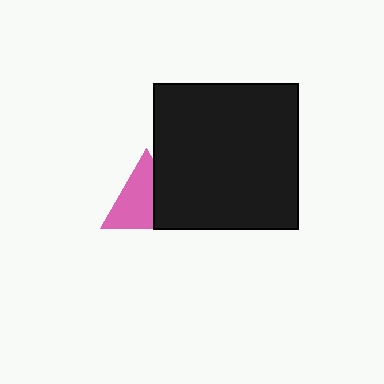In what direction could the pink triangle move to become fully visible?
The pink triangle could move left. That would shift it out from behind the black square entirely.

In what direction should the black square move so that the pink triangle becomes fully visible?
The black square should move right. That is the shortest direction to clear the overlap and leave the pink triangle fully visible.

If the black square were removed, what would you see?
You would see the complete pink triangle.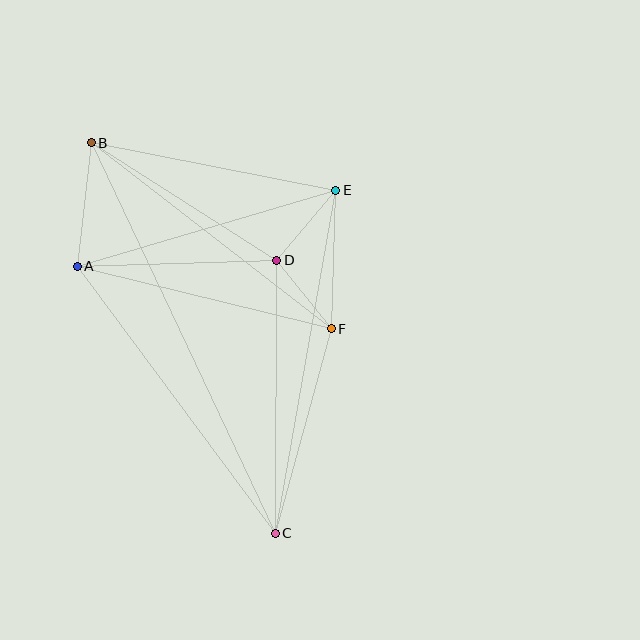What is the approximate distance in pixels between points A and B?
The distance between A and B is approximately 124 pixels.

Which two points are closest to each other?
Points D and F are closest to each other.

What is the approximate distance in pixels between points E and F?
The distance between E and F is approximately 139 pixels.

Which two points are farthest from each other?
Points B and C are farthest from each other.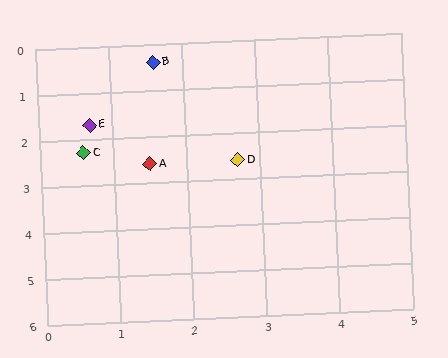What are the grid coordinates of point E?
Point E is at approximately (0.7, 1.7).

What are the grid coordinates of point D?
Point D is at approximately (2.7, 2.6).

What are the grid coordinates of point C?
Point C is at approximately (0.6, 2.3).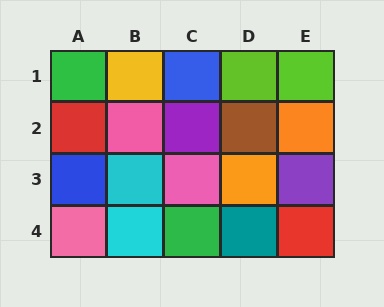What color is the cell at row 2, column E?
Orange.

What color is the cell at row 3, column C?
Pink.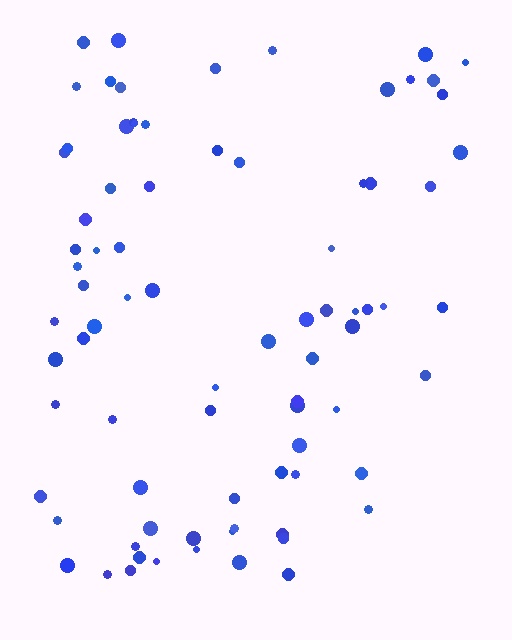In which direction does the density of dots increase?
From right to left, with the left side densest.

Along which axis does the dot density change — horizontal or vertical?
Horizontal.